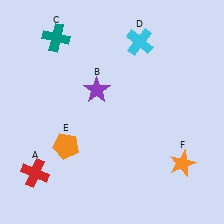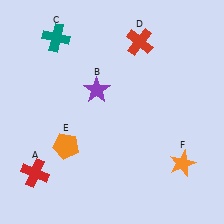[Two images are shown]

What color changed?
The cross (D) changed from cyan in Image 1 to red in Image 2.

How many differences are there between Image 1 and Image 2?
There is 1 difference between the two images.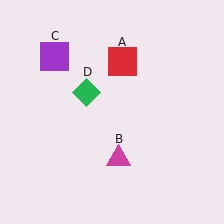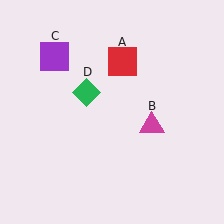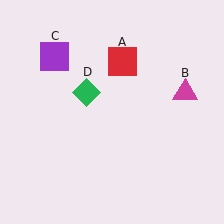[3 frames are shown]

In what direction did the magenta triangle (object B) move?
The magenta triangle (object B) moved up and to the right.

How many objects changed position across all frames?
1 object changed position: magenta triangle (object B).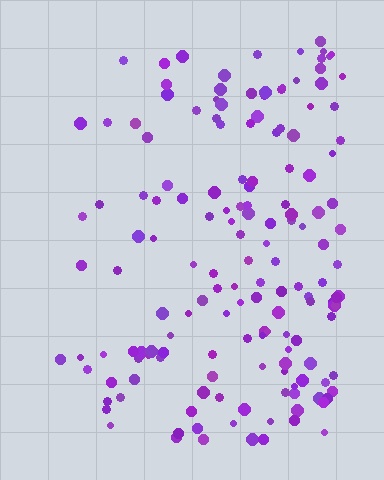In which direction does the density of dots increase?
From left to right, with the right side densest.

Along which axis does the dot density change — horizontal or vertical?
Horizontal.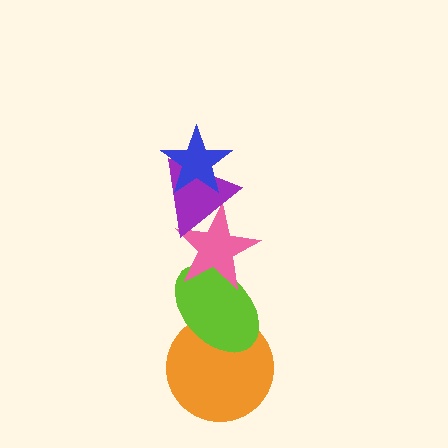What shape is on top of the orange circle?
The lime ellipse is on top of the orange circle.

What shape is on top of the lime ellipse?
The pink star is on top of the lime ellipse.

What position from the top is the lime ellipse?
The lime ellipse is 4th from the top.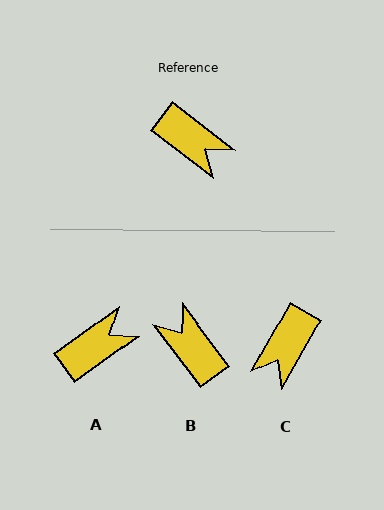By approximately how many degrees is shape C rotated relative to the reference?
Approximately 82 degrees clockwise.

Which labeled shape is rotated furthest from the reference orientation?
B, about 165 degrees away.